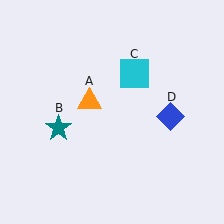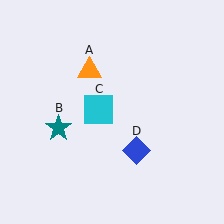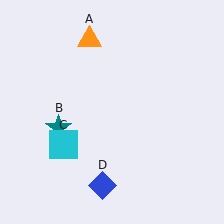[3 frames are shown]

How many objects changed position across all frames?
3 objects changed position: orange triangle (object A), cyan square (object C), blue diamond (object D).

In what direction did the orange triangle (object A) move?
The orange triangle (object A) moved up.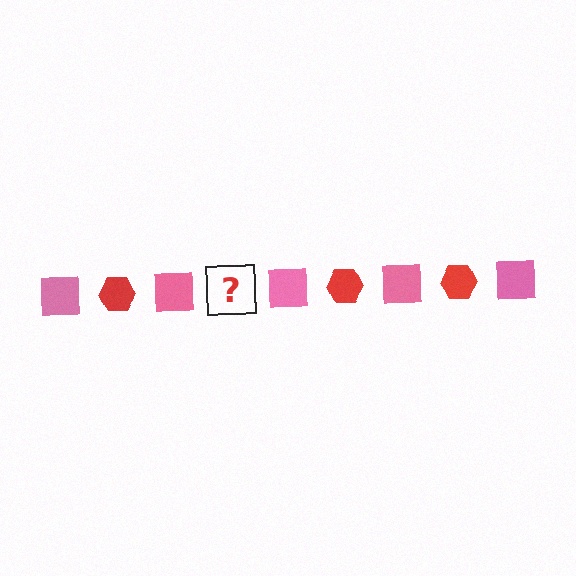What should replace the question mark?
The question mark should be replaced with a red hexagon.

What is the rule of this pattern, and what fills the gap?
The rule is that the pattern alternates between pink square and red hexagon. The gap should be filled with a red hexagon.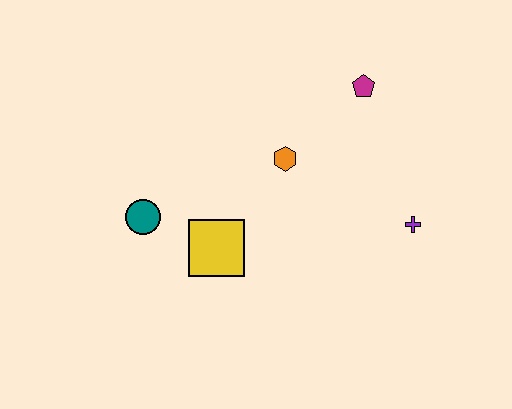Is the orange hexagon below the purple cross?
No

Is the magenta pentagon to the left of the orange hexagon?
No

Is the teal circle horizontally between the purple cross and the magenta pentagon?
No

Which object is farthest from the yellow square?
The magenta pentagon is farthest from the yellow square.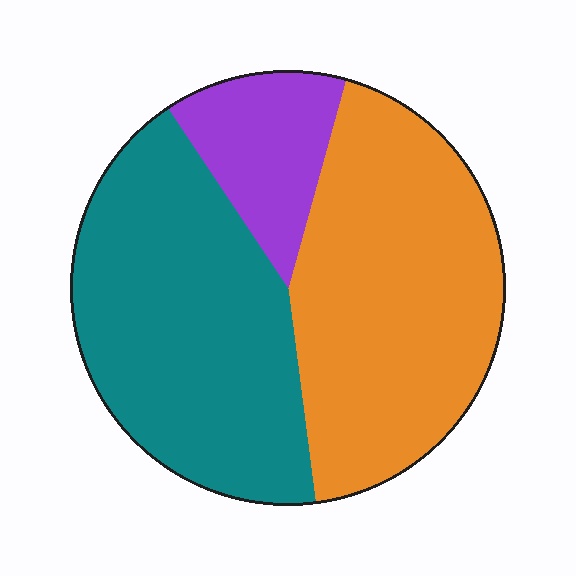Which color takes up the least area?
Purple, at roughly 15%.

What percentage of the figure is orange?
Orange takes up between a quarter and a half of the figure.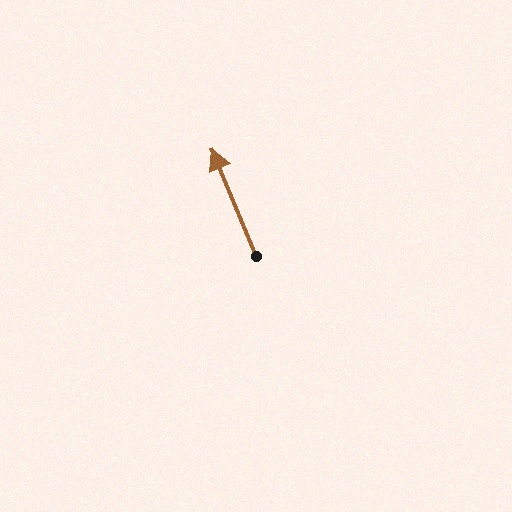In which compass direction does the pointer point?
North.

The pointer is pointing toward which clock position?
Roughly 11 o'clock.